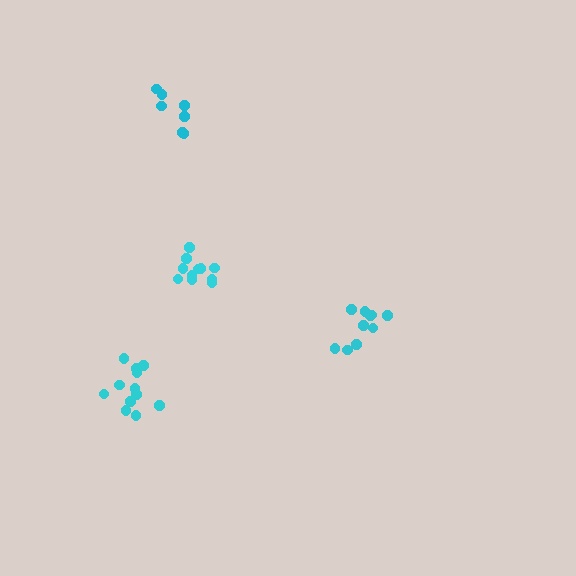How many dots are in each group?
Group 1: 11 dots, Group 2: 10 dots, Group 3: 12 dots, Group 4: 8 dots (41 total).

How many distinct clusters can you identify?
There are 4 distinct clusters.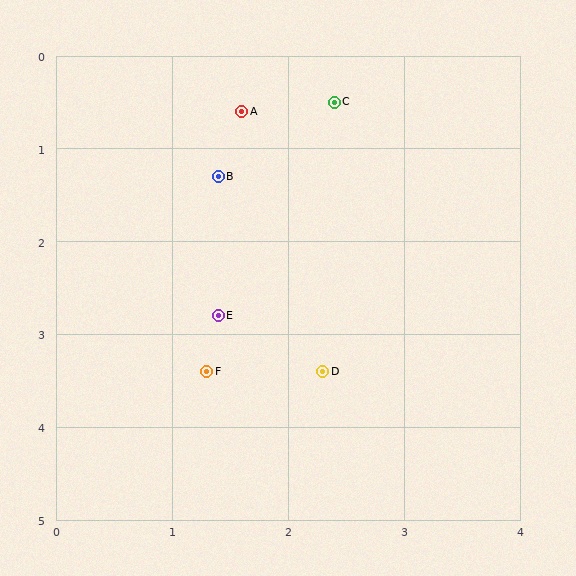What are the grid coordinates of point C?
Point C is at approximately (2.4, 0.5).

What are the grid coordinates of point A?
Point A is at approximately (1.6, 0.6).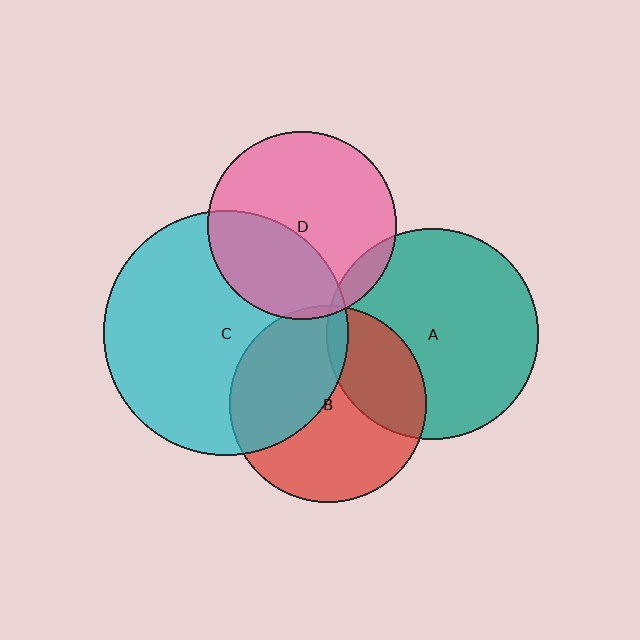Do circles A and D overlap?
Yes.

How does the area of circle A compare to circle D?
Approximately 1.3 times.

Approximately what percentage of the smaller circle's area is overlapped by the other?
Approximately 10%.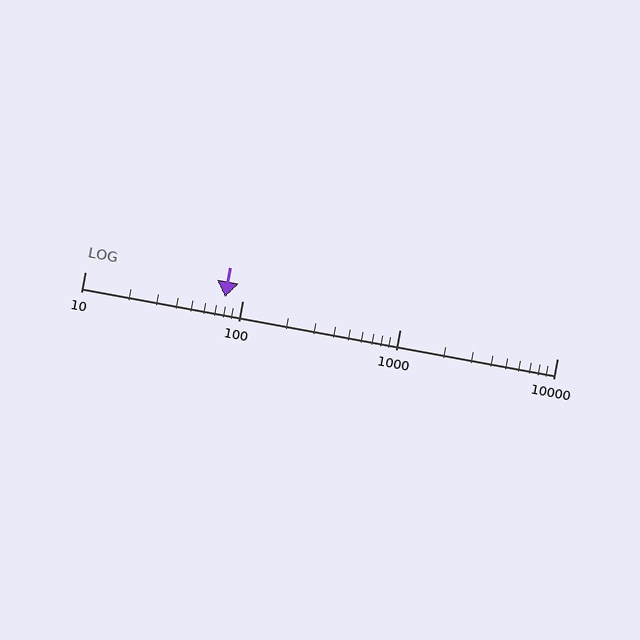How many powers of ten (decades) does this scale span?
The scale spans 3 decades, from 10 to 10000.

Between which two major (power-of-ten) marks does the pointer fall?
The pointer is between 10 and 100.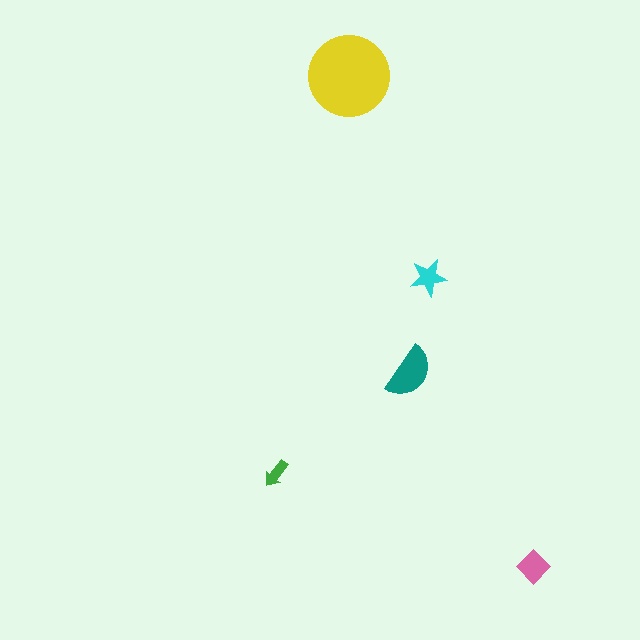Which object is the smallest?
The green arrow.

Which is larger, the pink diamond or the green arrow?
The pink diamond.